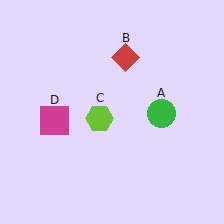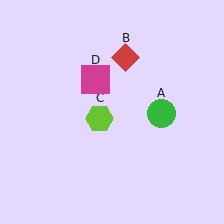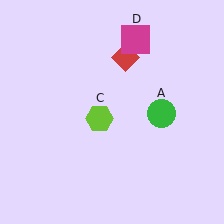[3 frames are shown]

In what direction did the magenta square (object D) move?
The magenta square (object D) moved up and to the right.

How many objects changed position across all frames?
1 object changed position: magenta square (object D).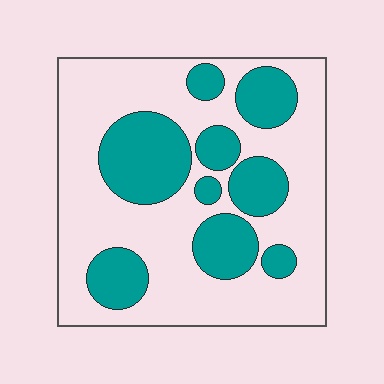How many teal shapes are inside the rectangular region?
9.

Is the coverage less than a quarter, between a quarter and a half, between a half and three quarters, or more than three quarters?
Between a quarter and a half.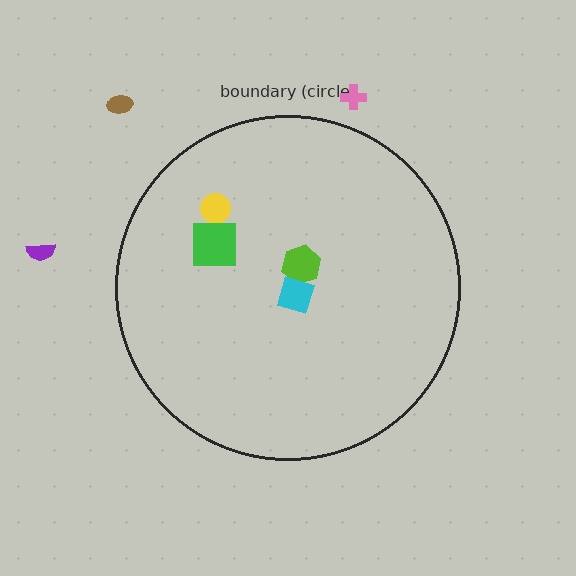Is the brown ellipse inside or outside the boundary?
Outside.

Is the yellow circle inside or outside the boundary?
Inside.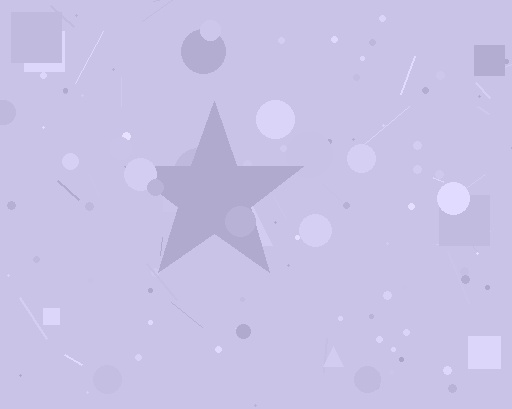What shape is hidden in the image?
A star is hidden in the image.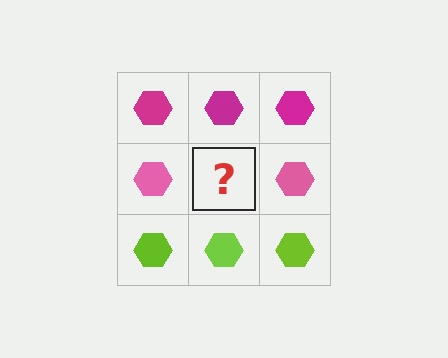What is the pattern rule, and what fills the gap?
The rule is that each row has a consistent color. The gap should be filled with a pink hexagon.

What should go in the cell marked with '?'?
The missing cell should contain a pink hexagon.